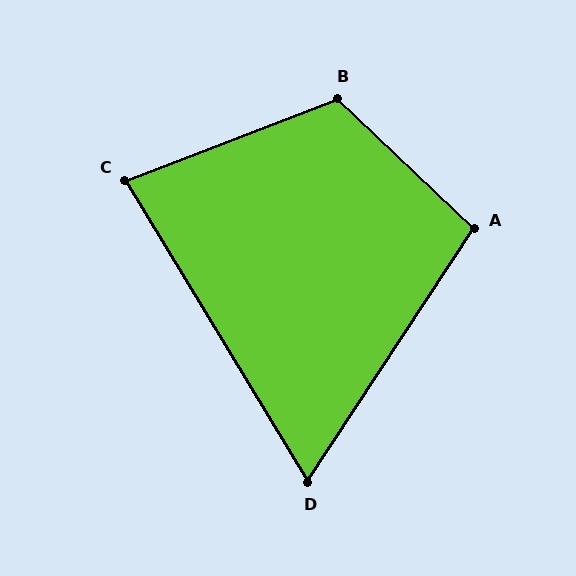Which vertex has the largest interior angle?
B, at approximately 116 degrees.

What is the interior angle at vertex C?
Approximately 80 degrees (acute).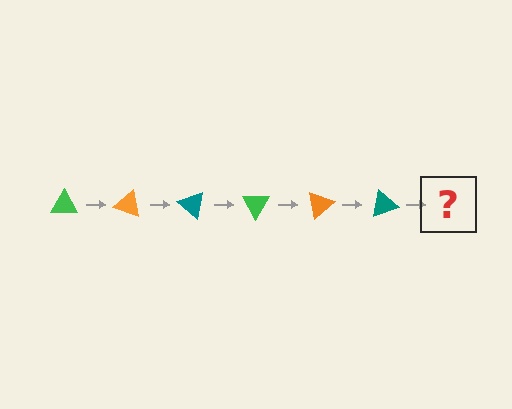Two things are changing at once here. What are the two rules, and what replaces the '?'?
The two rules are that it rotates 20 degrees each step and the color cycles through green, orange, and teal. The '?' should be a green triangle, rotated 120 degrees from the start.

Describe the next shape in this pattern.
It should be a green triangle, rotated 120 degrees from the start.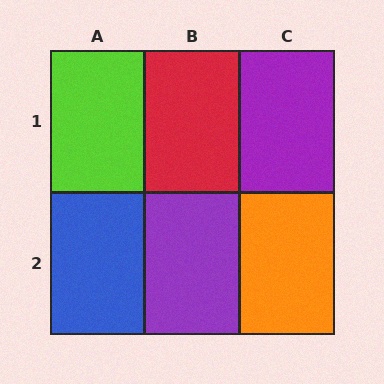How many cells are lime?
1 cell is lime.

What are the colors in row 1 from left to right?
Lime, red, purple.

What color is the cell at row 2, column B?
Purple.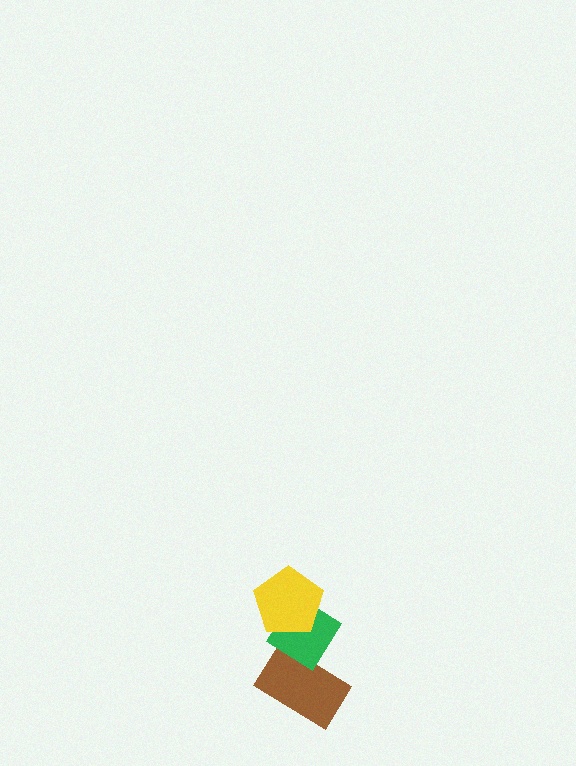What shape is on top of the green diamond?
The yellow pentagon is on top of the green diamond.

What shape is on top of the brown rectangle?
The green diamond is on top of the brown rectangle.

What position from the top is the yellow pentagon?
The yellow pentagon is 1st from the top.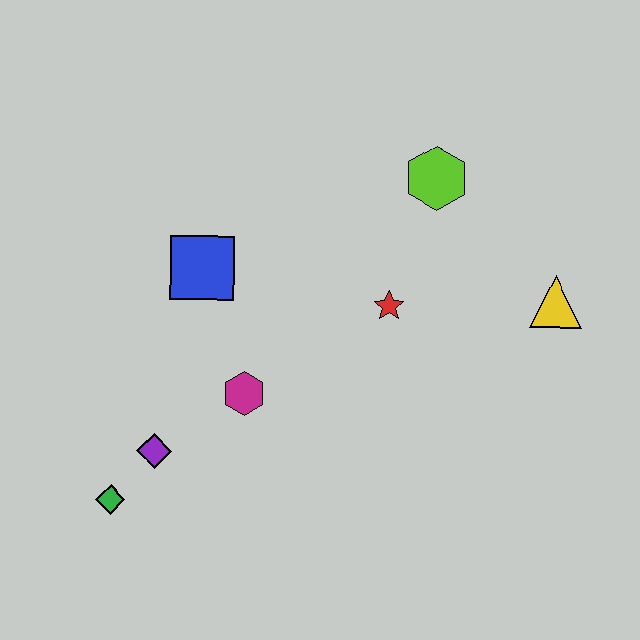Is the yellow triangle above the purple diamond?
Yes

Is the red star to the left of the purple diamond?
No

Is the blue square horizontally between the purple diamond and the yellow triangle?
Yes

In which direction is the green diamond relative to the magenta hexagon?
The green diamond is to the left of the magenta hexagon.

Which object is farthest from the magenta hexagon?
The yellow triangle is farthest from the magenta hexagon.